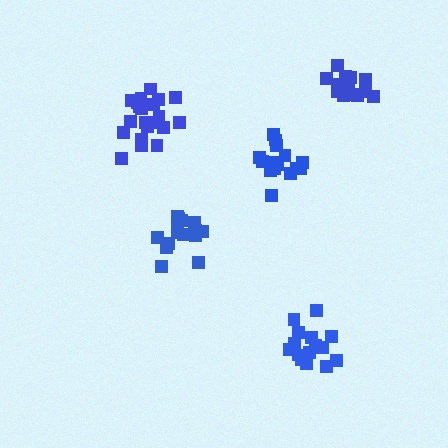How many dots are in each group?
Group 1: 15 dots, Group 2: 21 dots, Group 3: 15 dots, Group 4: 15 dots, Group 5: 15 dots (81 total).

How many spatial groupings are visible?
There are 5 spatial groupings.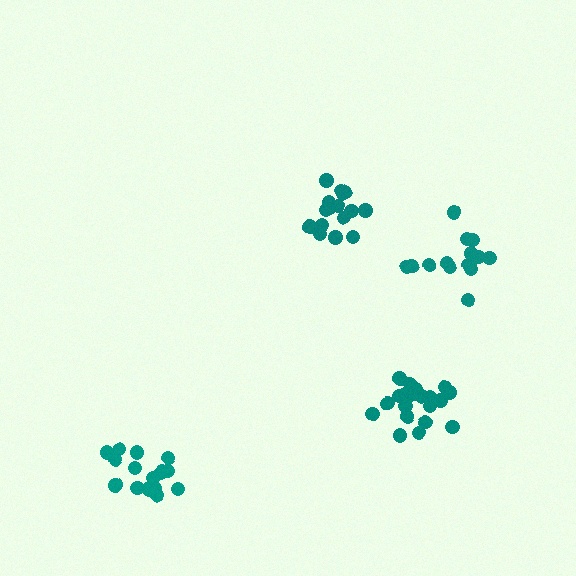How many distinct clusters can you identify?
There are 4 distinct clusters.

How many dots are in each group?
Group 1: 17 dots, Group 2: 16 dots, Group 3: 15 dots, Group 4: 21 dots (69 total).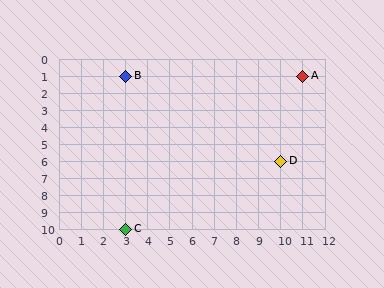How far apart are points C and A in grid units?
Points C and A are 8 columns and 9 rows apart (about 12.0 grid units diagonally).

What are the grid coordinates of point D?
Point D is at grid coordinates (10, 6).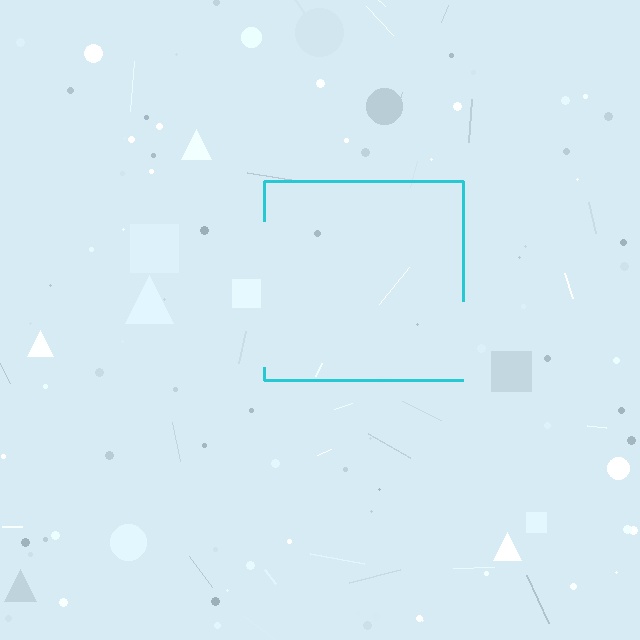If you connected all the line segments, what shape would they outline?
They would outline a square.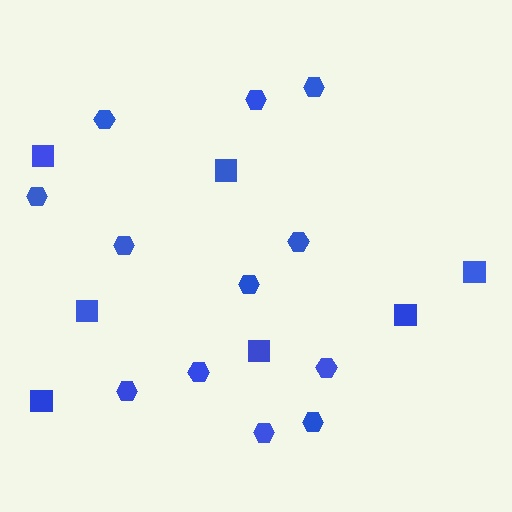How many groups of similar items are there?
There are 2 groups: one group of hexagons (12) and one group of squares (7).